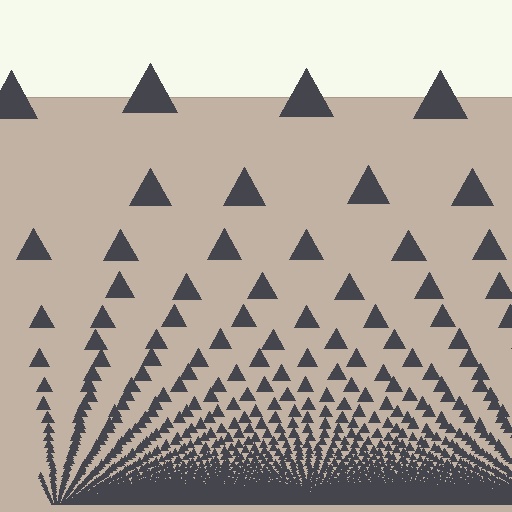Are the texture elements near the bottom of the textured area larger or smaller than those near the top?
Smaller. The gradient is inverted — elements near the bottom are smaller and denser.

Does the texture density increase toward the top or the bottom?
Density increases toward the bottom.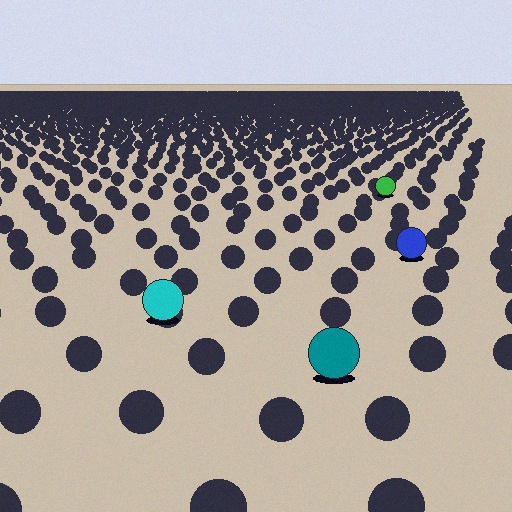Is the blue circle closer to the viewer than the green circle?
Yes. The blue circle is closer — you can tell from the texture gradient: the ground texture is coarser near it.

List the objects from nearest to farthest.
From nearest to farthest: the teal circle, the cyan circle, the blue circle, the green circle.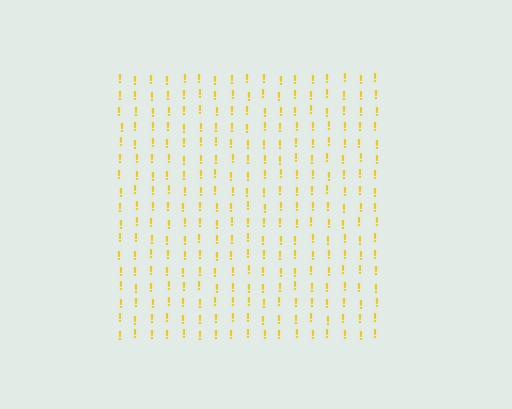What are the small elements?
The small elements are exclamation marks.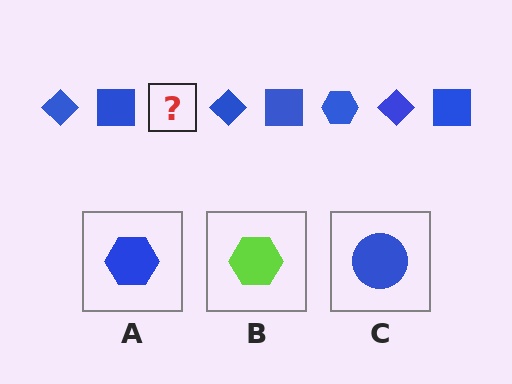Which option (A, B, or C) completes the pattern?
A.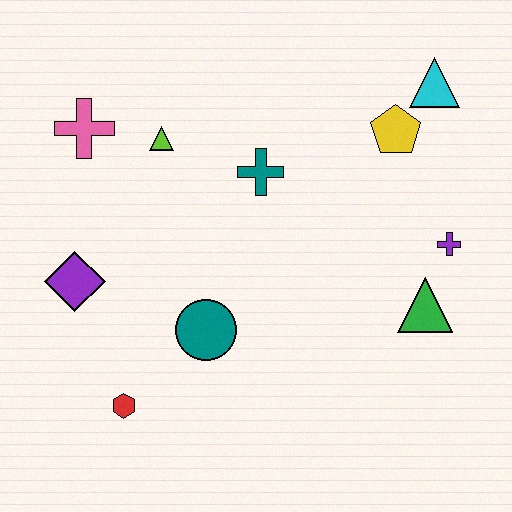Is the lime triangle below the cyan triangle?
Yes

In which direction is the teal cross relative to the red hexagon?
The teal cross is above the red hexagon.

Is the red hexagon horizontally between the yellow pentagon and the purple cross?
No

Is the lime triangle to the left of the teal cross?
Yes